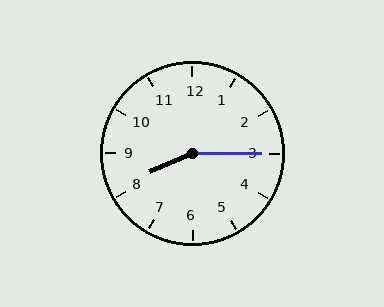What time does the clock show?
8:15.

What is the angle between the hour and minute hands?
Approximately 158 degrees.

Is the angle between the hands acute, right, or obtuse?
It is obtuse.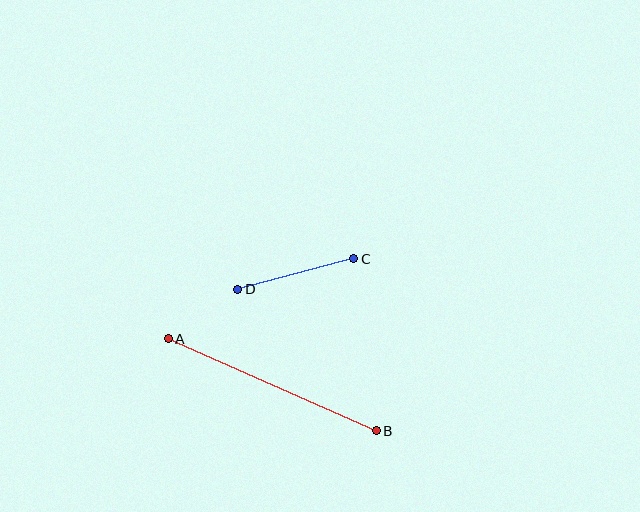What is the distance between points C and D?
The distance is approximately 120 pixels.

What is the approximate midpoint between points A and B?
The midpoint is at approximately (272, 385) pixels.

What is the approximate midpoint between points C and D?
The midpoint is at approximately (296, 274) pixels.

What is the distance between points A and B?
The distance is approximately 228 pixels.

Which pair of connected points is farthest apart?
Points A and B are farthest apart.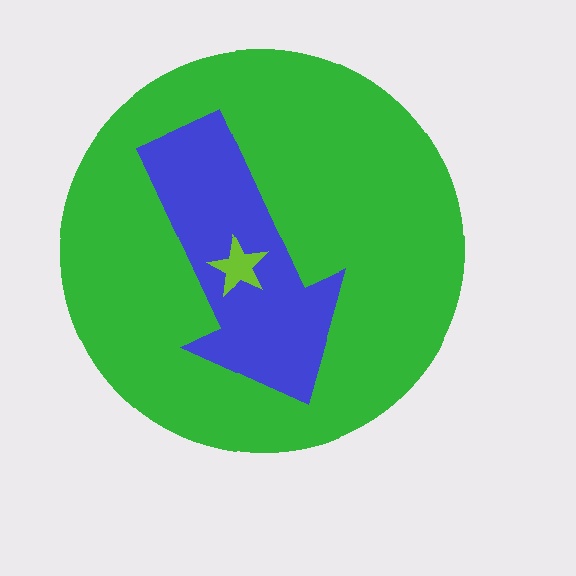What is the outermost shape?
The green circle.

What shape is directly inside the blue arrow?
The lime star.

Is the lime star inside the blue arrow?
Yes.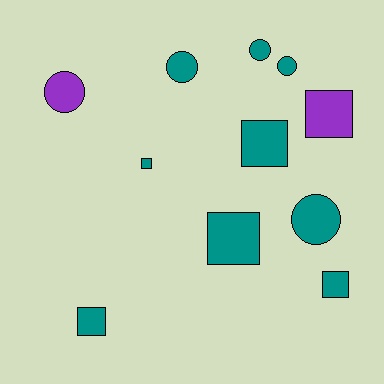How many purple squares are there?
There is 1 purple square.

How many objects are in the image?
There are 11 objects.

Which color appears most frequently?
Teal, with 9 objects.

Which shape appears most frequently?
Square, with 6 objects.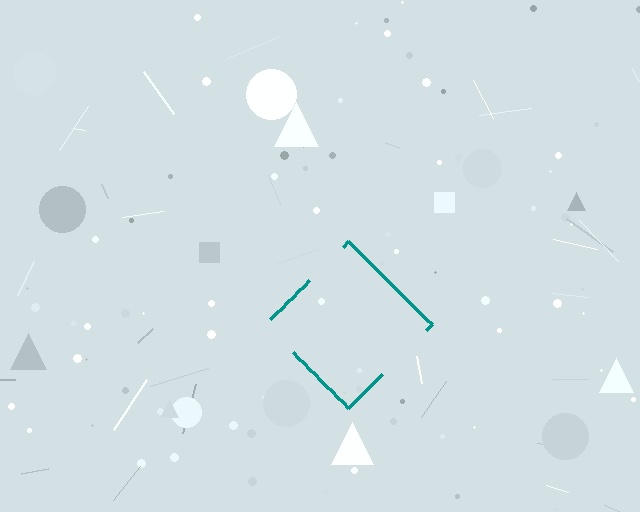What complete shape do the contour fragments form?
The contour fragments form a diamond.